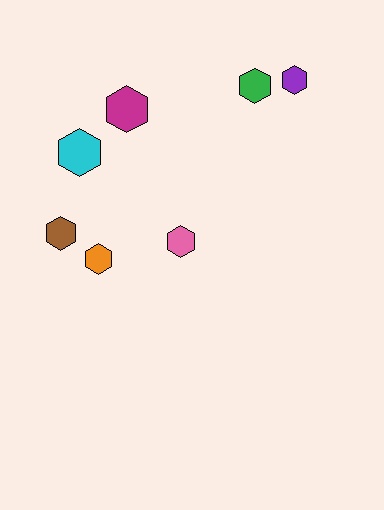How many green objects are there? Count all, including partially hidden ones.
There is 1 green object.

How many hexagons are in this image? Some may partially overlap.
There are 7 hexagons.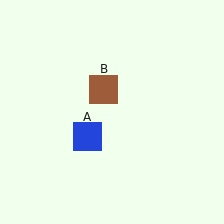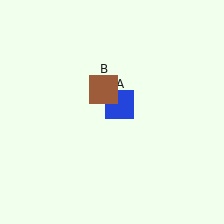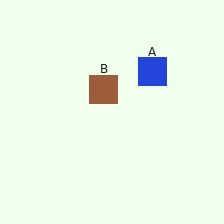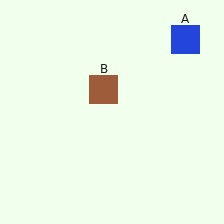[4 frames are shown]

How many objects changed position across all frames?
1 object changed position: blue square (object A).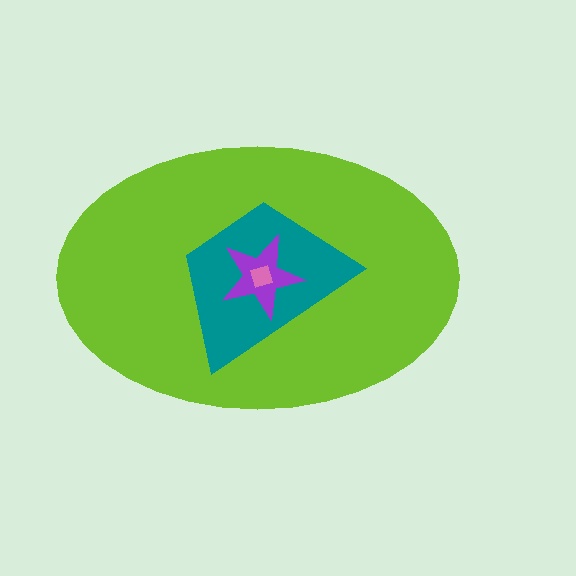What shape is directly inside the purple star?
The pink diamond.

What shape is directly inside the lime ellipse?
The teal trapezoid.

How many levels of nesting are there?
4.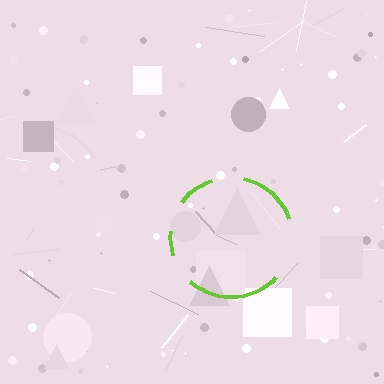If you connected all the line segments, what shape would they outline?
They would outline a circle.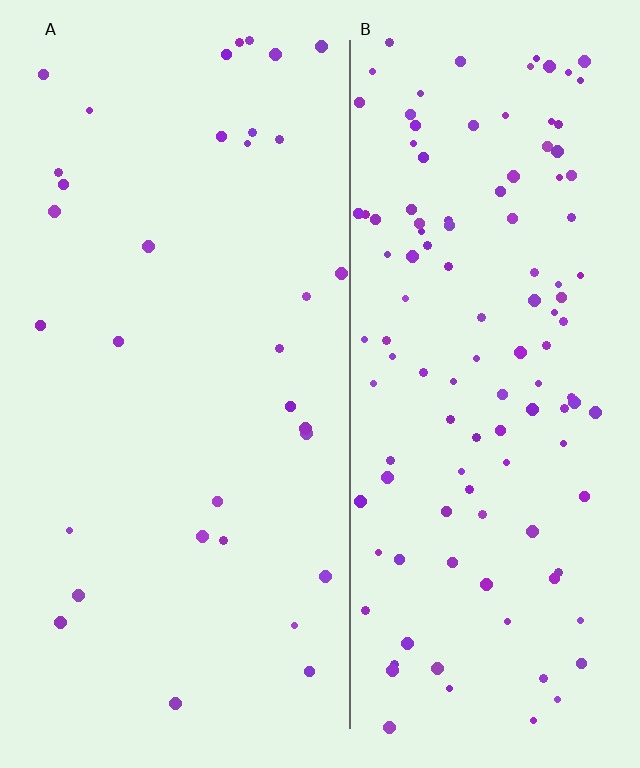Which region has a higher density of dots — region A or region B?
B (the right).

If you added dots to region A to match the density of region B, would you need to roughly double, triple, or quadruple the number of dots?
Approximately quadruple.